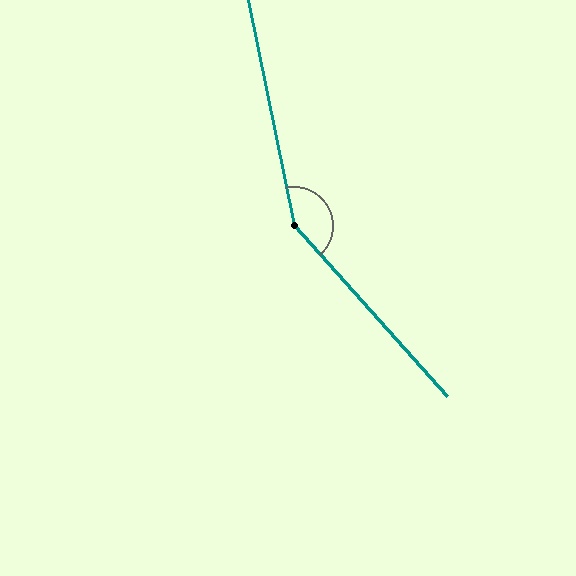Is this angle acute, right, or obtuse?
It is obtuse.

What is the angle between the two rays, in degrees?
Approximately 150 degrees.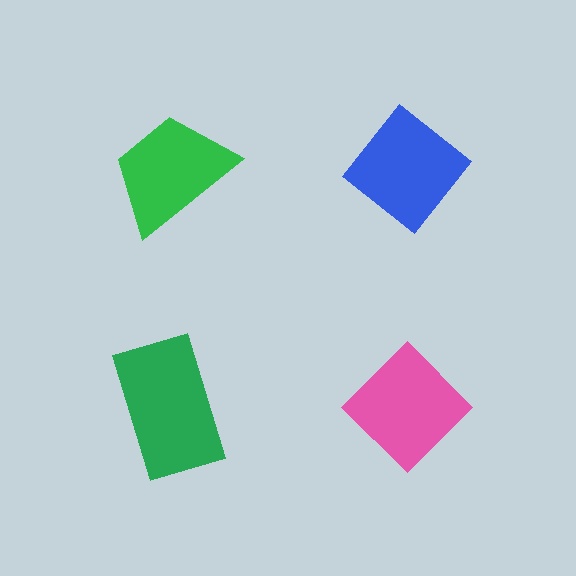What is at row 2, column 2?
A pink diamond.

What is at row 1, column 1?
A green trapezoid.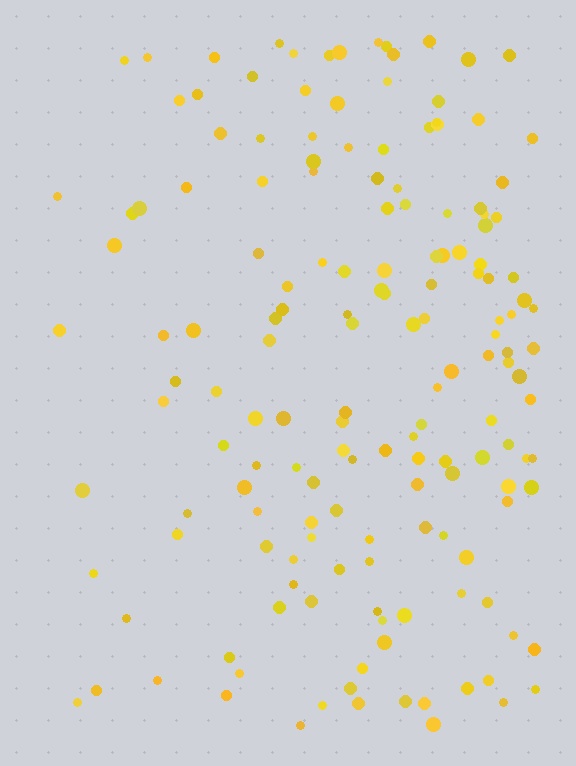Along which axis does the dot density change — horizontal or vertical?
Horizontal.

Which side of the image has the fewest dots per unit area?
The left.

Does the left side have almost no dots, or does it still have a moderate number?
Still a moderate number, just noticeably fewer than the right.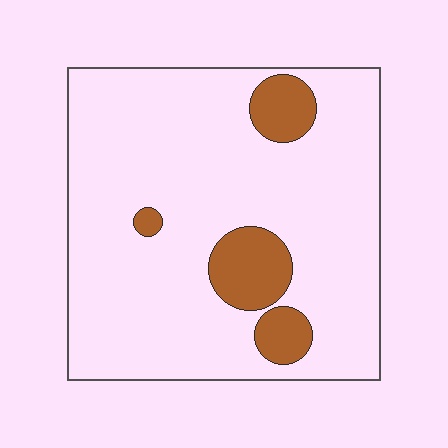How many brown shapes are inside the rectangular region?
4.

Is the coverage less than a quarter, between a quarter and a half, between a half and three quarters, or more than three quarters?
Less than a quarter.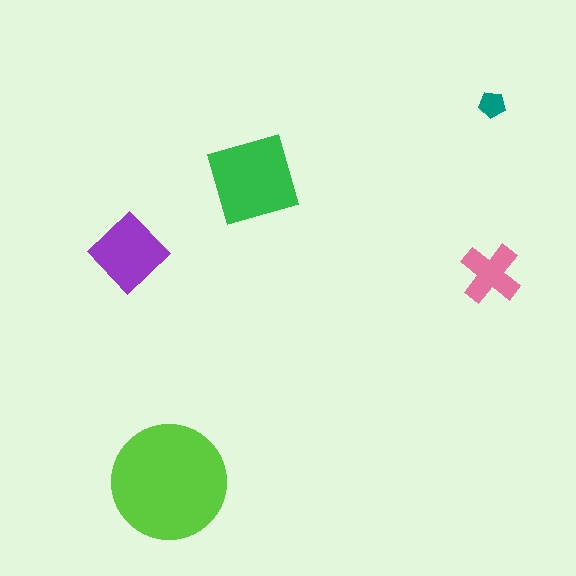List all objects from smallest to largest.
The teal pentagon, the pink cross, the purple diamond, the green square, the lime circle.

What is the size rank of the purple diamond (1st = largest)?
3rd.